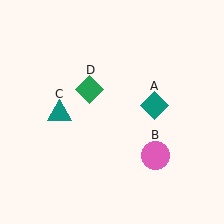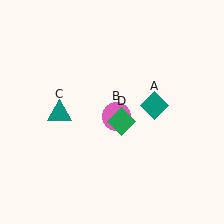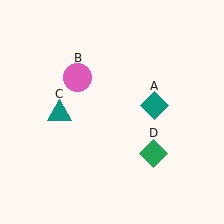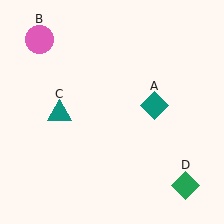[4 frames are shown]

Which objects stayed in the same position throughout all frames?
Teal diamond (object A) and teal triangle (object C) remained stationary.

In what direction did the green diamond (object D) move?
The green diamond (object D) moved down and to the right.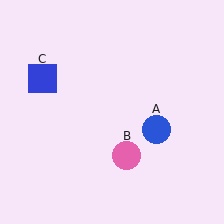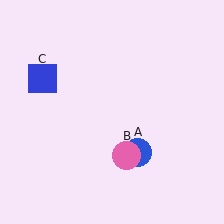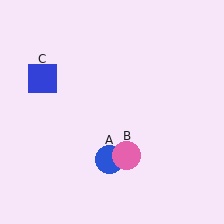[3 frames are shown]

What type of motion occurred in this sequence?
The blue circle (object A) rotated clockwise around the center of the scene.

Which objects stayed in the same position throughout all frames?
Pink circle (object B) and blue square (object C) remained stationary.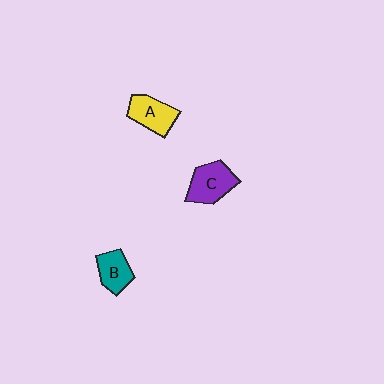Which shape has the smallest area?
Shape B (teal).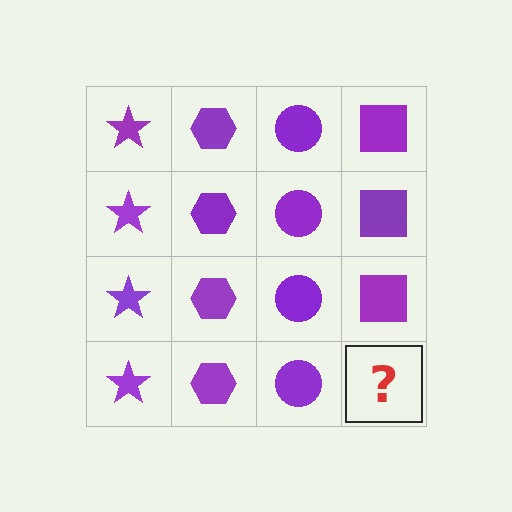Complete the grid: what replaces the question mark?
The question mark should be replaced with a purple square.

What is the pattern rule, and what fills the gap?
The rule is that each column has a consistent shape. The gap should be filled with a purple square.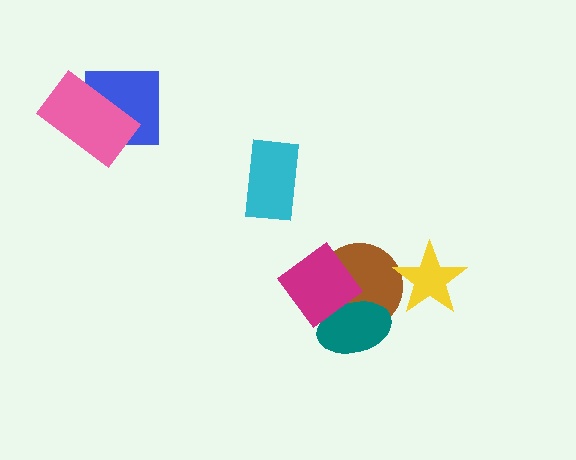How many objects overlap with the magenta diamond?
2 objects overlap with the magenta diamond.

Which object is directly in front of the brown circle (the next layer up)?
The teal ellipse is directly in front of the brown circle.